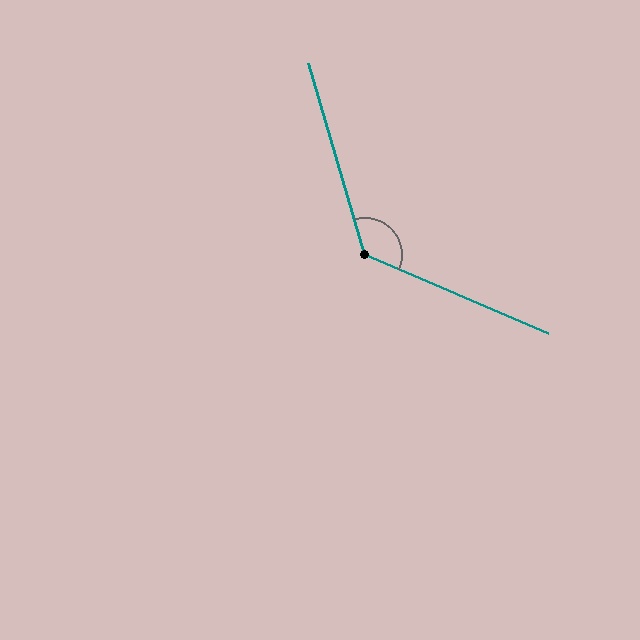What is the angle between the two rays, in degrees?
Approximately 130 degrees.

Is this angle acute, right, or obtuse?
It is obtuse.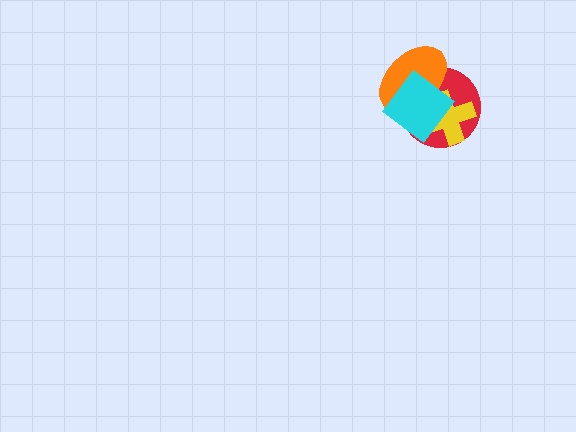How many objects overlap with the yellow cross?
3 objects overlap with the yellow cross.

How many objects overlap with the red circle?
3 objects overlap with the red circle.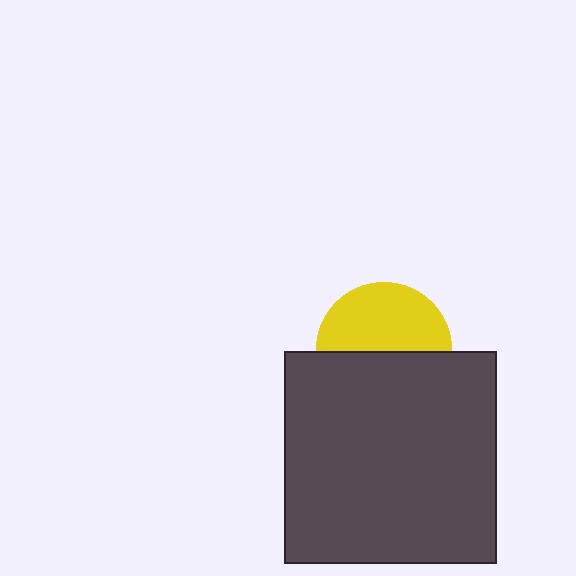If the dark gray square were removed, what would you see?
You would see the complete yellow circle.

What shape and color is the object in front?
The object in front is a dark gray square.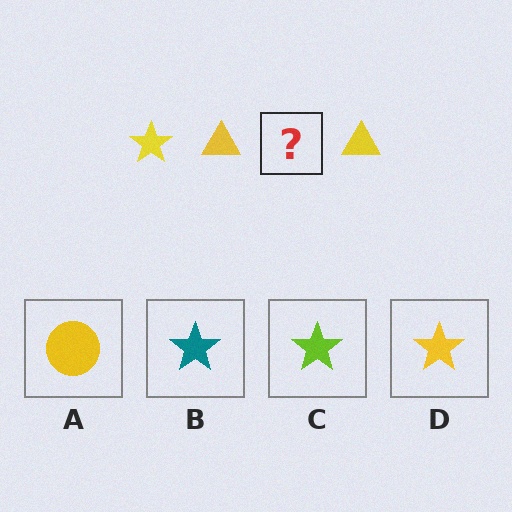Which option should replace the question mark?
Option D.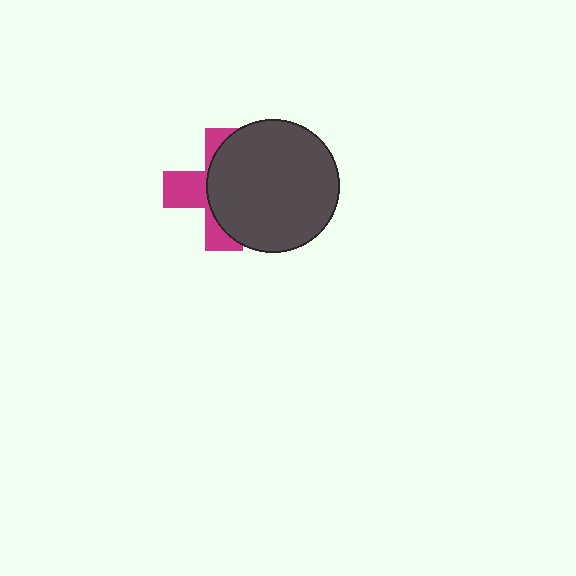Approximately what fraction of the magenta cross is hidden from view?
Roughly 61% of the magenta cross is hidden behind the dark gray circle.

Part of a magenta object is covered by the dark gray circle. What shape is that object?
It is a cross.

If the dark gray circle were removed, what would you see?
You would see the complete magenta cross.